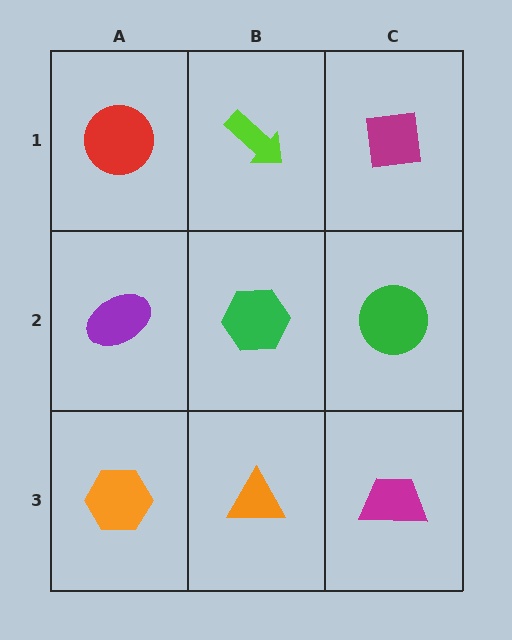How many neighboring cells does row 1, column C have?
2.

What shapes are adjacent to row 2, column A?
A red circle (row 1, column A), an orange hexagon (row 3, column A), a green hexagon (row 2, column B).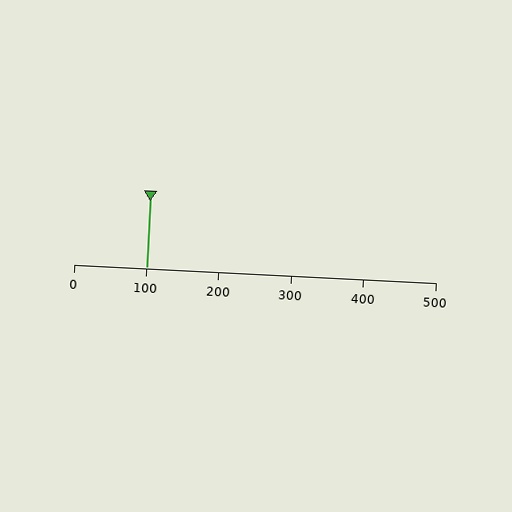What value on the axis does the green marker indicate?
The marker indicates approximately 100.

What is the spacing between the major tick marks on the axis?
The major ticks are spaced 100 apart.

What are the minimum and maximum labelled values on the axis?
The axis runs from 0 to 500.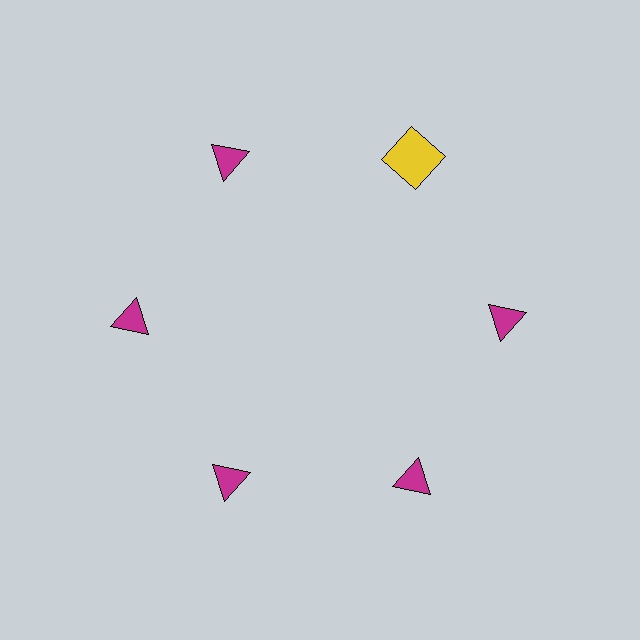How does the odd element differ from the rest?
It differs in both color (yellow instead of magenta) and shape (square instead of triangle).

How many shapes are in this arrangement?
There are 6 shapes arranged in a ring pattern.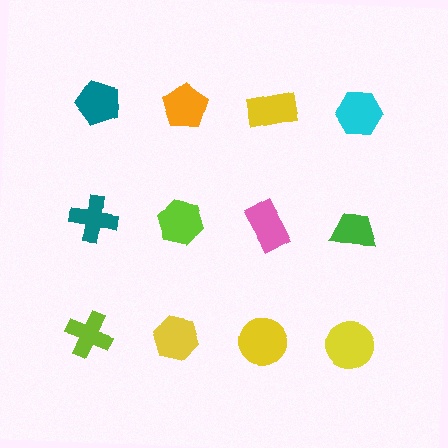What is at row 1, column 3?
A yellow rectangle.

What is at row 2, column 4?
A green trapezoid.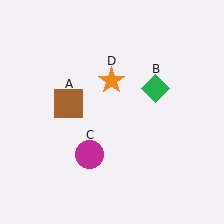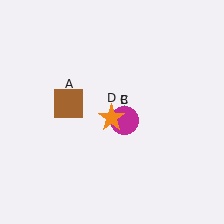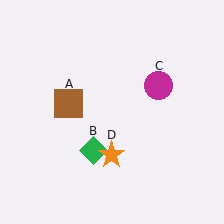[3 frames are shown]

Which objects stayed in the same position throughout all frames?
Brown square (object A) remained stationary.